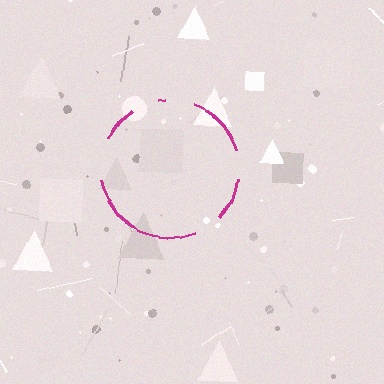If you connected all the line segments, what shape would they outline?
They would outline a circle.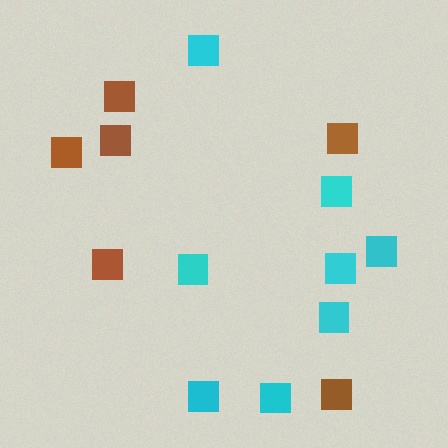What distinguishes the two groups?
There are 2 groups: one group of cyan squares (8) and one group of brown squares (6).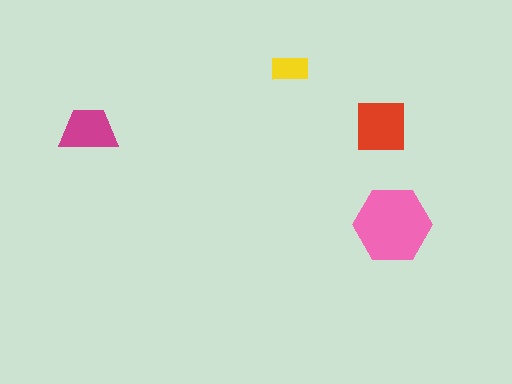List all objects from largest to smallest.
The pink hexagon, the red square, the magenta trapezoid, the yellow rectangle.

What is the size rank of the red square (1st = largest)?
2nd.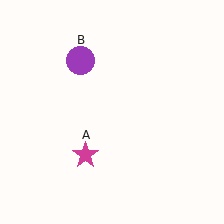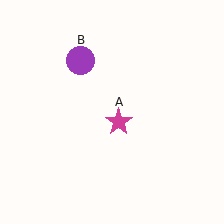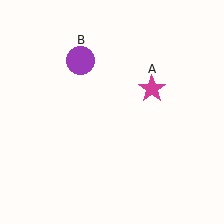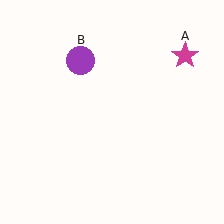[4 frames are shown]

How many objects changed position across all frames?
1 object changed position: magenta star (object A).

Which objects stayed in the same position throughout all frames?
Purple circle (object B) remained stationary.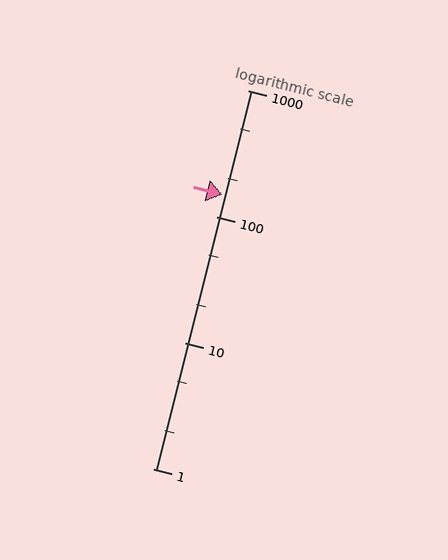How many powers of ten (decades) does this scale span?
The scale spans 3 decades, from 1 to 1000.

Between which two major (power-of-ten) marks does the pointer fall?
The pointer is between 100 and 1000.